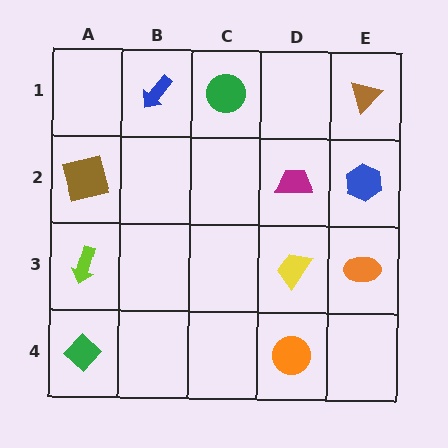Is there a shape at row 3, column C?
No, that cell is empty.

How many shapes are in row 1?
3 shapes.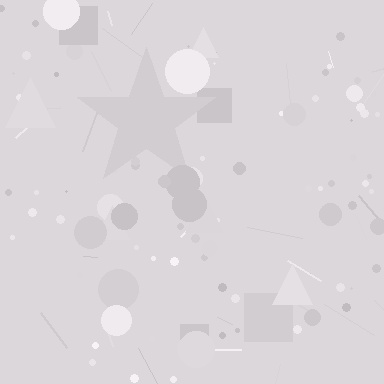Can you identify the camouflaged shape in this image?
The camouflaged shape is a star.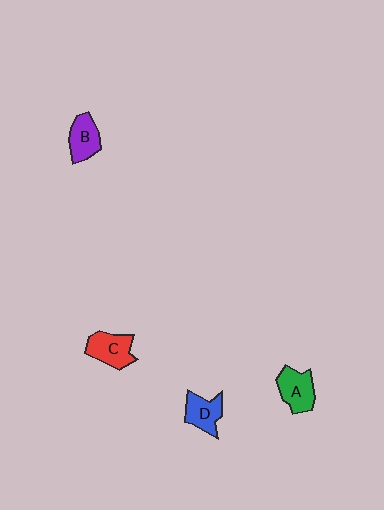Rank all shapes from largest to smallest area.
From largest to smallest: C (red), A (green), B (purple), D (blue).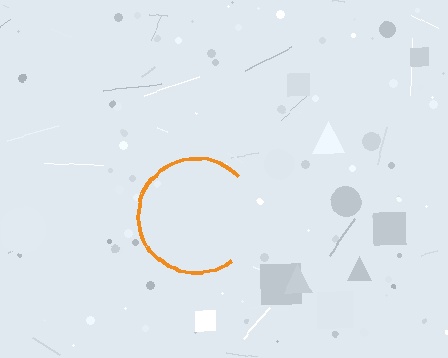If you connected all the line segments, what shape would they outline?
They would outline a circle.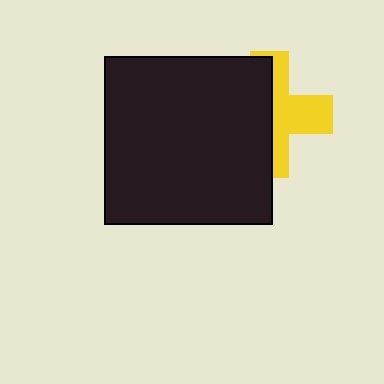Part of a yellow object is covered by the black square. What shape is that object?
It is a cross.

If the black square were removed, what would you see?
You would see the complete yellow cross.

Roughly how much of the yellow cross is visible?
About half of it is visible (roughly 45%).